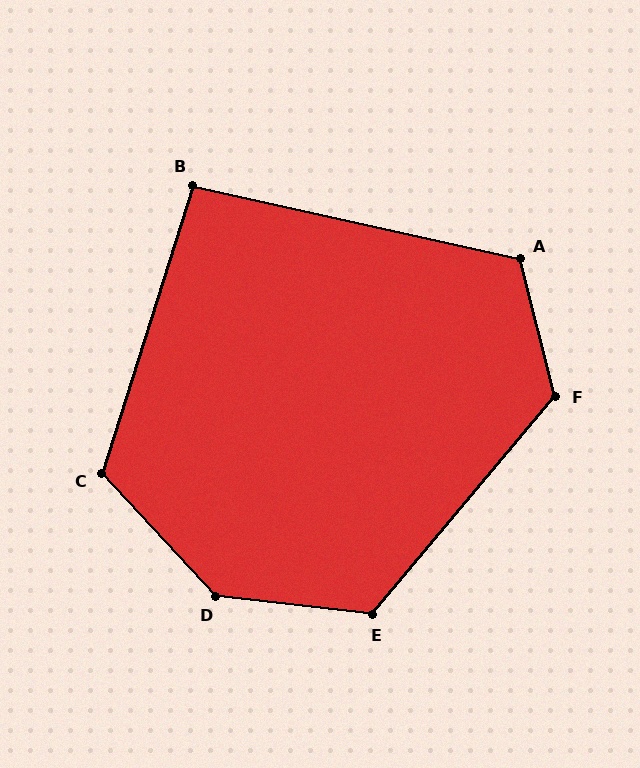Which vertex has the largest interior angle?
D, at approximately 140 degrees.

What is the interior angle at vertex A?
Approximately 117 degrees (obtuse).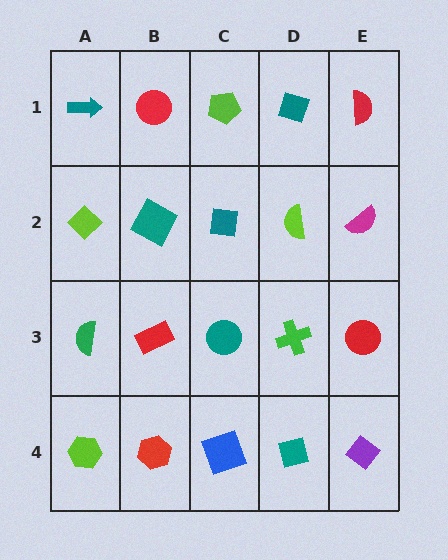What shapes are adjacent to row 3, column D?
A lime semicircle (row 2, column D), a teal square (row 4, column D), a teal circle (row 3, column C), a red circle (row 3, column E).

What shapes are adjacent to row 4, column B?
A red rectangle (row 3, column B), a lime hexagon (row 4, column A), a blue square (row 4, column C).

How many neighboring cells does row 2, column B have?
4.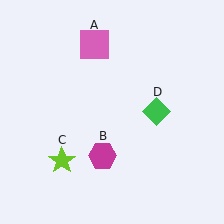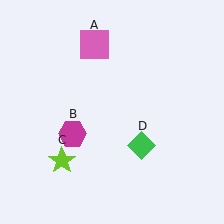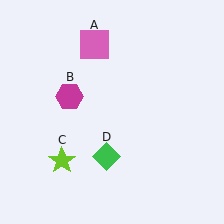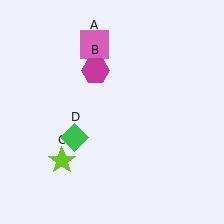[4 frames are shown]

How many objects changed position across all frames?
2 objects changed position: magenta hexagon (object B), green diamond (object D).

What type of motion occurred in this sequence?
The magenta hexagon (object B), green diamond (object D) rotated clockwise around the center of the scene.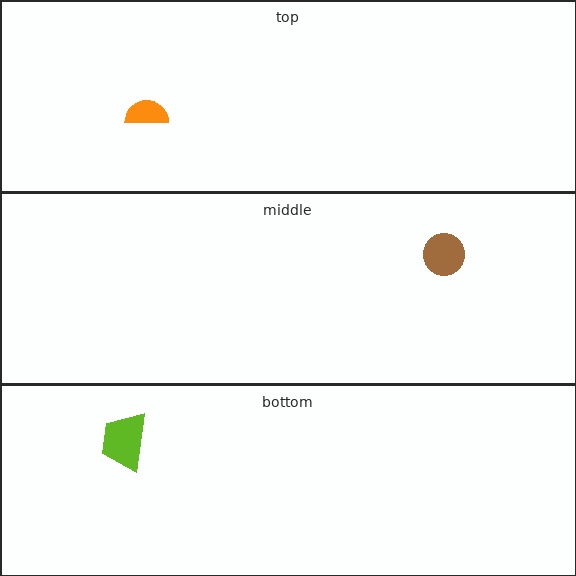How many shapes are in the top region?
1.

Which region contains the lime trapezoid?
The bottom region.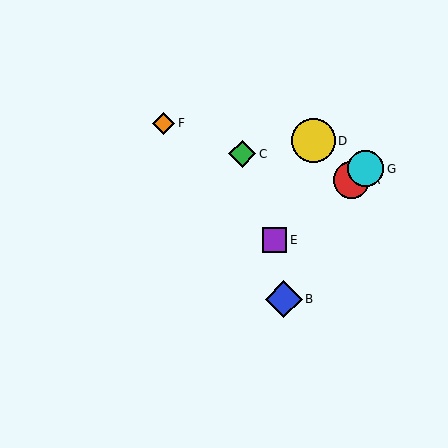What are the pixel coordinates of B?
Object B is at (284, 299).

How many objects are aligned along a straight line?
3 objects (A, E, G) are aligned along a straight line.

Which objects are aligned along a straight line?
Objects A, E, G are aligned along a straight line.